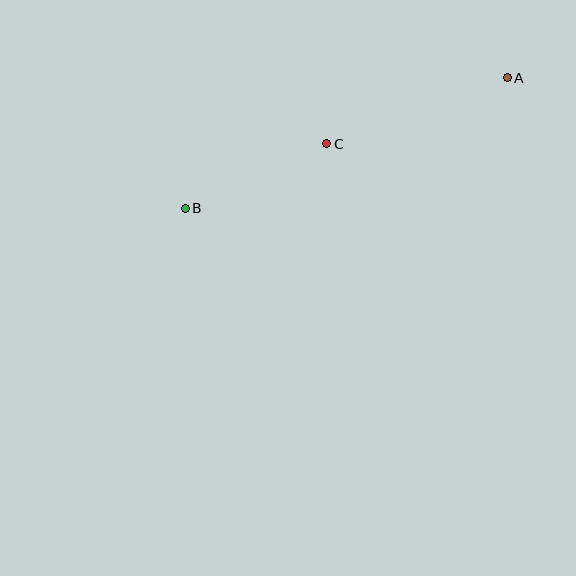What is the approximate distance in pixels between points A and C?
The distance between A and C is approximately 193 pixels.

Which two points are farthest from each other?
Points A and B are farthest from each other.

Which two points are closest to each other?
Points B and C are closest to each other.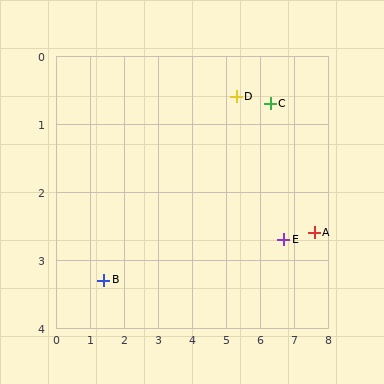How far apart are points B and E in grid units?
Points B and E are about 5.3 grid units apart.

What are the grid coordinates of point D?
Point D is at approximately (5.3, 0.6).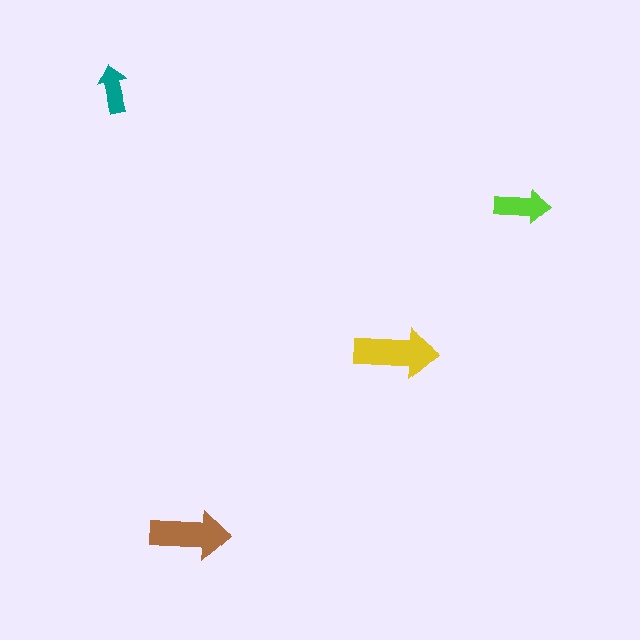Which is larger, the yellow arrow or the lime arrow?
The yellow one.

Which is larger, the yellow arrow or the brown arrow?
The yellow one.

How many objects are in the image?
There are 4 objects in the image.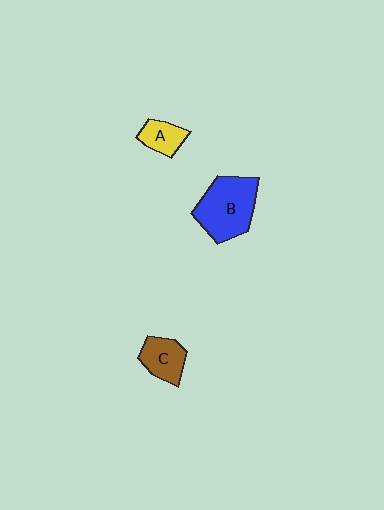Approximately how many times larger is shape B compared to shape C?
Approximately 1.9 times.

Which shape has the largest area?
Shape B (blue).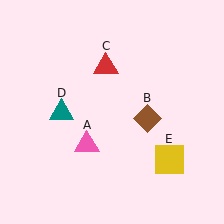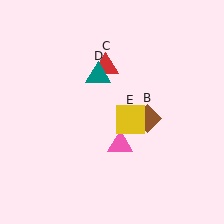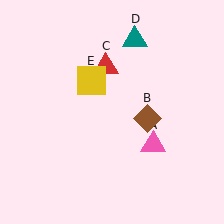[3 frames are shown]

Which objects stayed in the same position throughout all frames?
Brown diamond (object B) and red triangle (object C) remained stationary.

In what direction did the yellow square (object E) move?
The yellow square (object E) moved up and to the left.